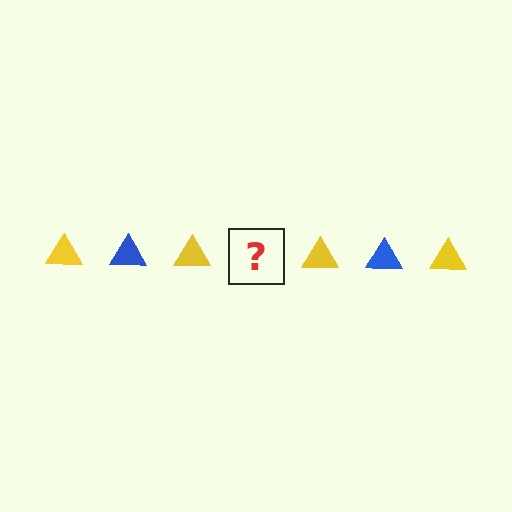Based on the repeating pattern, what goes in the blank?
The blank should be a blue triangle.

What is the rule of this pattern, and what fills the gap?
The rule is that the pattern cycles through yellow, blue triangles. The gap should be filled with a blue triangle.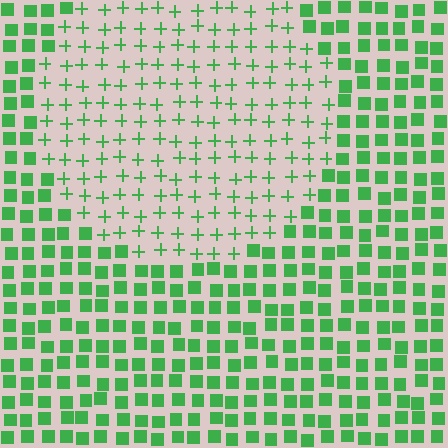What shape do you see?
I see a circle.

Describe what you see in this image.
The image is filled with small green elements arranged in a uniform grid. A circle-shaped region contains plus signs, while the surrounding area contains squares. The boundary is defined purely by the change in element shape.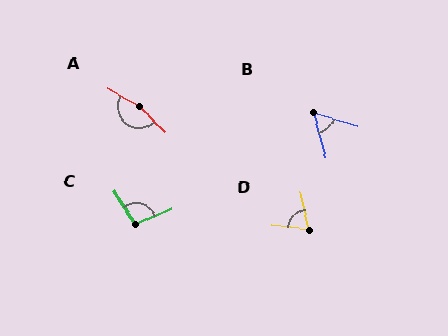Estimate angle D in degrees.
Approximately 72 degrees.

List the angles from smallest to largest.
B (58°), D (72°), C (99°), A (165°).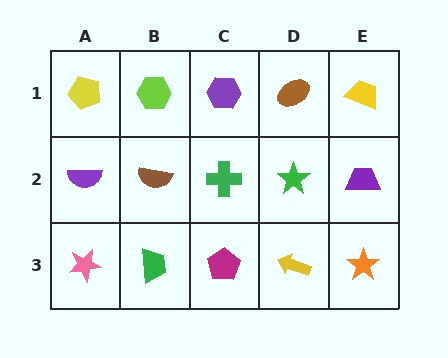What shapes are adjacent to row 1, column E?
A purple trapezoid (row 2, column E), a brown ellipse (row 1, column D).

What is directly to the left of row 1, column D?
A purple hexagon.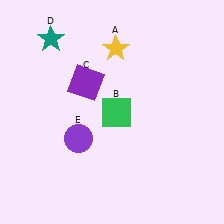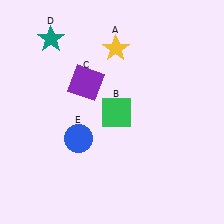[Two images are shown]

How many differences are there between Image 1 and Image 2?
There is 1 difference between the two images.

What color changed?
The circle (E) changed from purple in Image 1 to blue in Image 2.